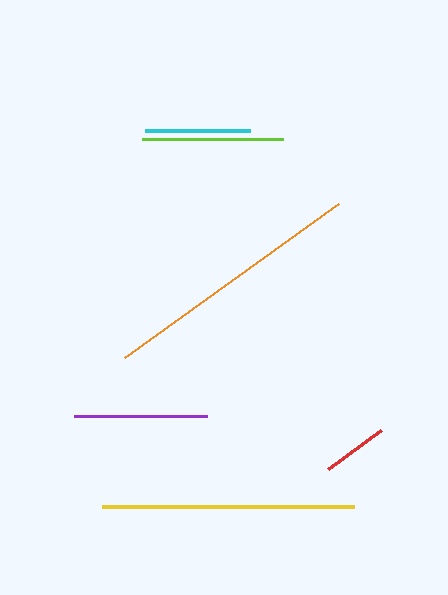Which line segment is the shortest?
The red line is the shortest at approximately 66 pixels.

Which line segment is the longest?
The orange line is the longest at approximately 264 pixels.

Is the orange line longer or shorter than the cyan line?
The orange line is longer than the cyan line.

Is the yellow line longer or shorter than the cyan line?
The yellow line is longer than the cyan line.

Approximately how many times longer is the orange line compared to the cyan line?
The orange line is approximately 2.5 times the length of the cyan line.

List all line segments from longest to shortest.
From longest to shortest: orange, yellow, lime, purple, cyan, red.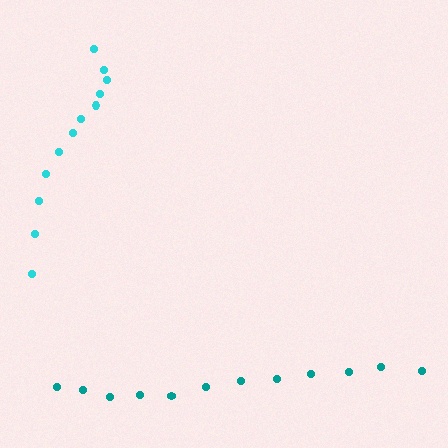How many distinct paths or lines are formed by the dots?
There are 2 distinct paths.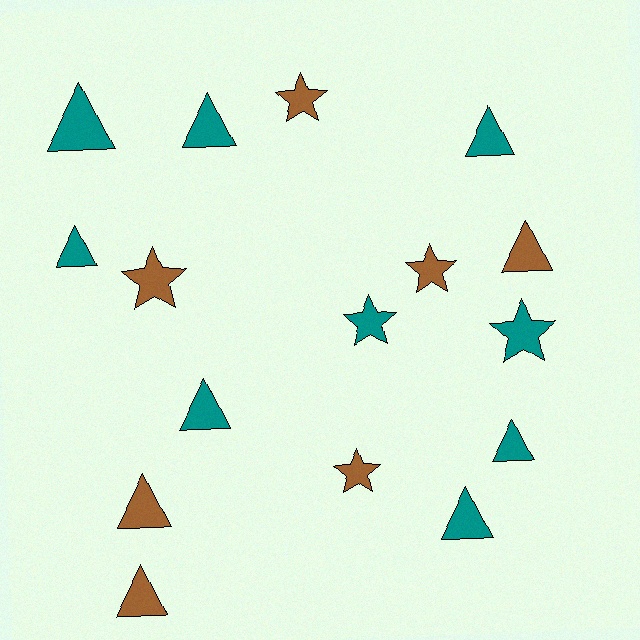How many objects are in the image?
There are 16 objects.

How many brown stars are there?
There are 4 brown stars.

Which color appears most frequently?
Teal, with 9 objects.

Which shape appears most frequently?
Triangle, with 10 objects.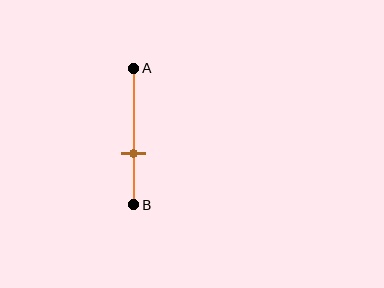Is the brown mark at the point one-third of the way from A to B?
No, the mark is at about 60% from A, not at the 33% one-third point.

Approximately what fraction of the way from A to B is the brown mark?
The brown mark is approximately 60% of the way from A to B.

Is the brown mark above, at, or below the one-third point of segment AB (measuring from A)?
The brown mark is below the one-third point of segment AB.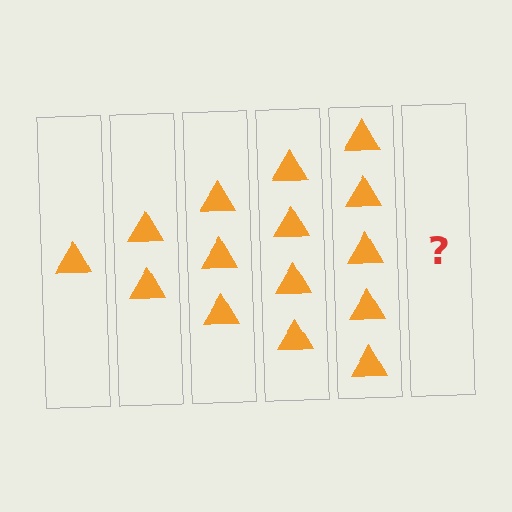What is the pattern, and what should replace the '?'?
The pattern is that each step adds one more triangle. The '?' should be 6 triangles.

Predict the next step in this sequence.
The next step is 6 triangles.